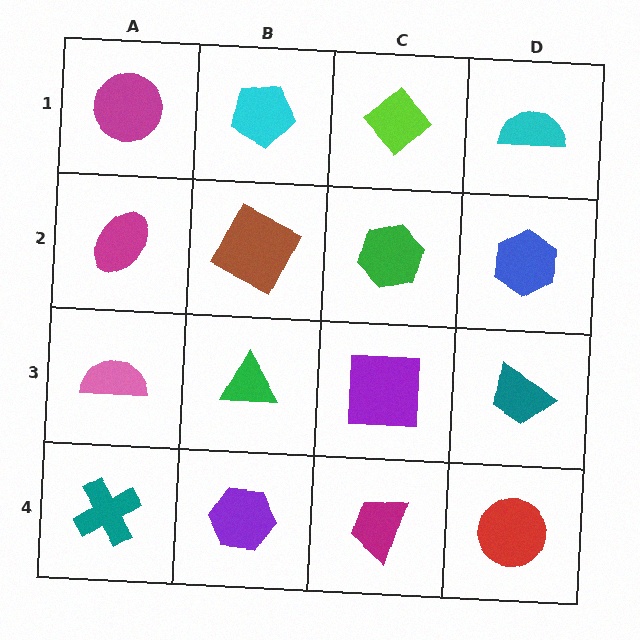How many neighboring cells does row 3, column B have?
4.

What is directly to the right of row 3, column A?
A green triangle.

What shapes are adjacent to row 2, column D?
A cyan semicircle (row 1, column D), a teal trapezoid (row 3, column D), a green hexagon (row 2, column C).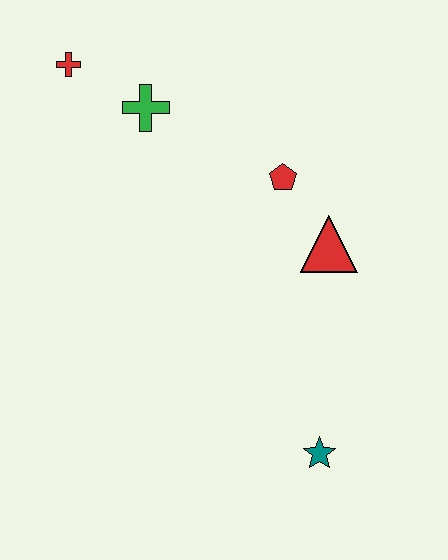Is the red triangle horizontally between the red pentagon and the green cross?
No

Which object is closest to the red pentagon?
The red triangle is closest to the red pentagon.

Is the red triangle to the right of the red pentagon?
Yes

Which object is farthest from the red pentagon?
The teal star is farthest from the red pentagon.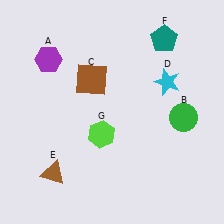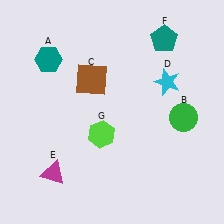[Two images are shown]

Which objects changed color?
A changed from purple to teal. E changed from brown to magenta.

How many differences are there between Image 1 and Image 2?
There are 2 differences between the two images.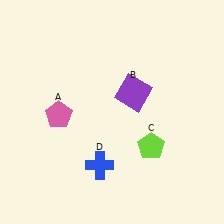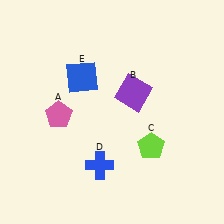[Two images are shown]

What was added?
A blue square (E) was added in Image 2.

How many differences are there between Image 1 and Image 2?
There is 1 difference between the two images.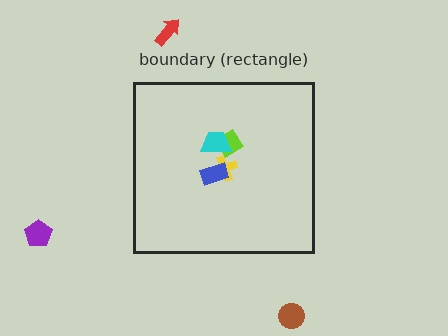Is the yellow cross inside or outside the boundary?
Inside.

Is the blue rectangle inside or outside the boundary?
Inside.